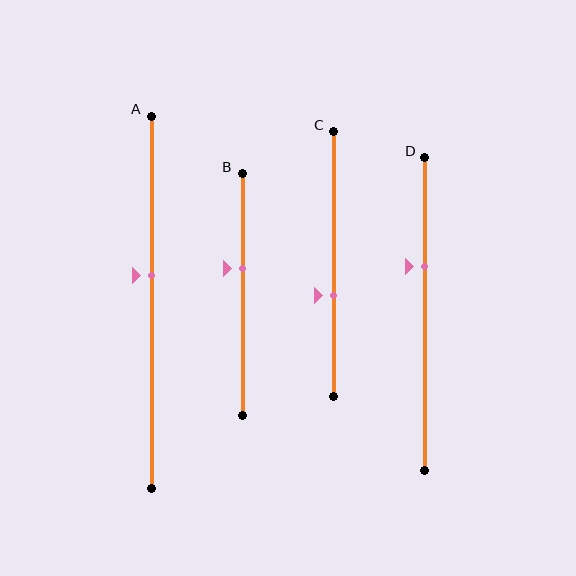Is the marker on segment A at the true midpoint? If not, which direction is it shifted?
No, the marker on segment A is shifted upward by about 7% of the segment length.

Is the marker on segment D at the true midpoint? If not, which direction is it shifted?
No, the marker on segment D is shifted upward by about 15% of the segment length.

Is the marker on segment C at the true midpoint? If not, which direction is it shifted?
No, the marker on segment C is shifted downward by about 12% of the segment length.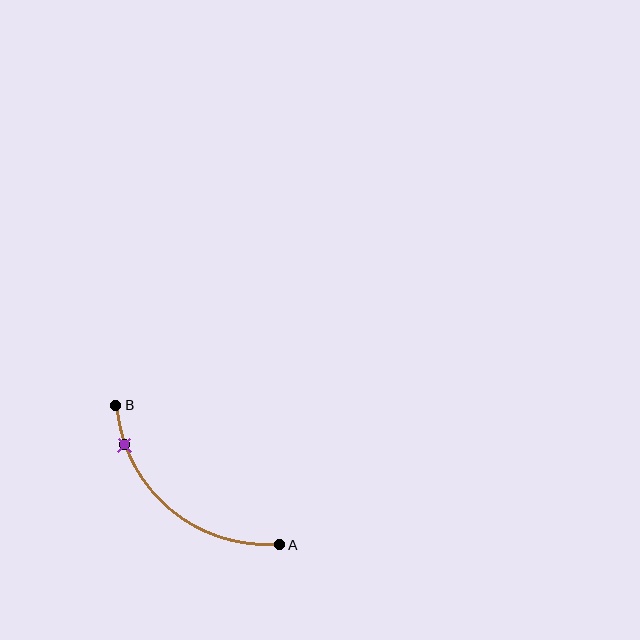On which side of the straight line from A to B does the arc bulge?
The arc bulges below and to the left of the straight line connecting A and B.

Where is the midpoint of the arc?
The arc midpoint is the point on the curve farthest from the straight line joining A and B. It sits below and to the left of that line.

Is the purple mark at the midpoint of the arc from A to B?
No. The purple mark lies on the arc but is closer to endpoint B. The arc midpoint would be at the point on the curve equidistant along the arc from both A and B.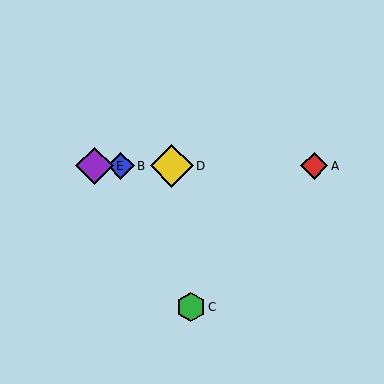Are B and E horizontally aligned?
Yes, both are at y≈166.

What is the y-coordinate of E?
Object E is at y≈166.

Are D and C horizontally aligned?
No, D is at y≈166 and C is at y≈307.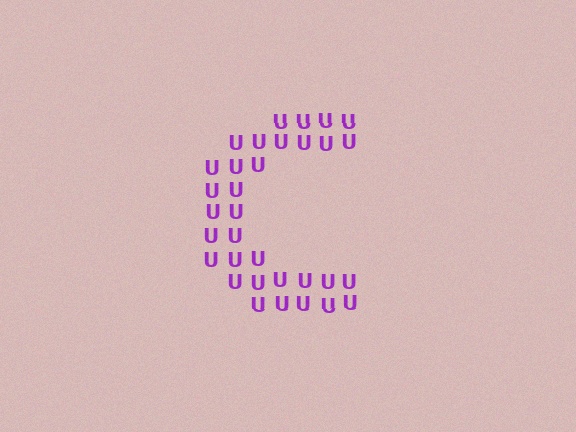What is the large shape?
The large shape is the letter C.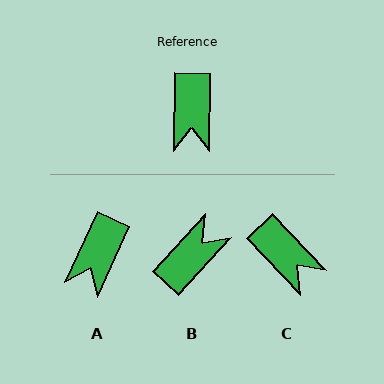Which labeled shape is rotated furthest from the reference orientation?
B, about 138 degrees away.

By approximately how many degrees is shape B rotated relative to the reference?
Approximately 138 degrees counter-clockwise.